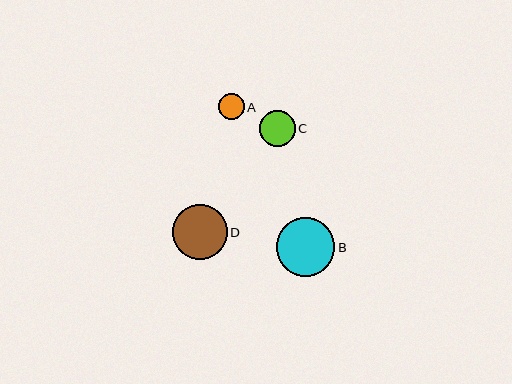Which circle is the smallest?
Circle A is the smallest with a size of approximately 25 pixels.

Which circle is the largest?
Circle B is the largest with a size of approximately 58 pixels.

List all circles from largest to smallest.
From largest to smallest: B, D, C, A.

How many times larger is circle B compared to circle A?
Circle B is approximately 2.3 times the size of circle A.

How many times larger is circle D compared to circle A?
Circle D is approximately 2.1 times the size of circle A.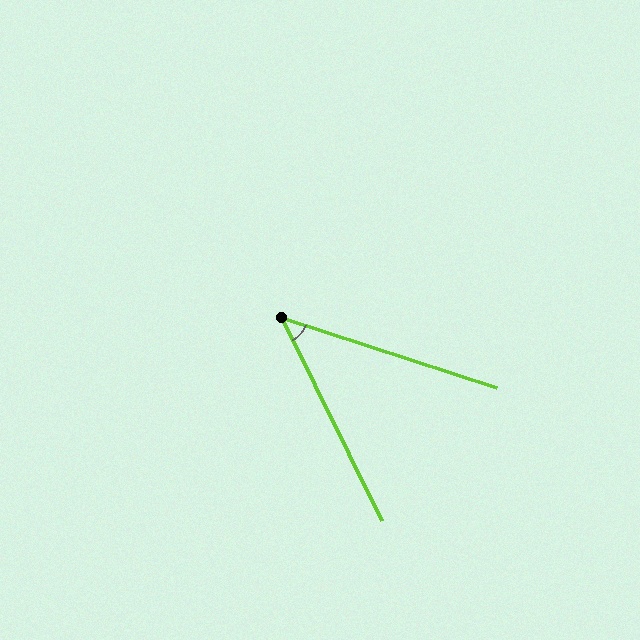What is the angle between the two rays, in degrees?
Approximately 46 degrees.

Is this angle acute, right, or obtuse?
It is acute.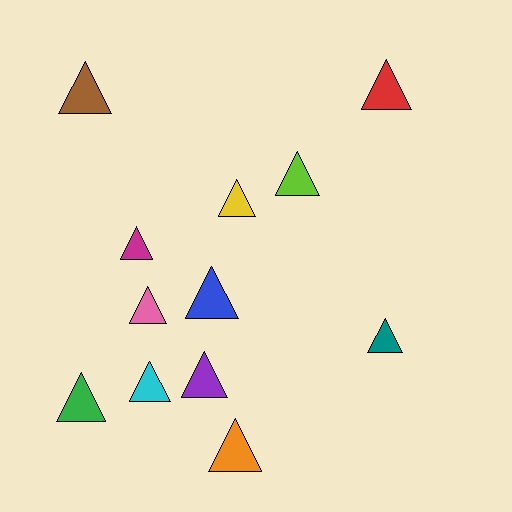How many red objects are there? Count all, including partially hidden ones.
There is 1 red object.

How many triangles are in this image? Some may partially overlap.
There are 12 triangles.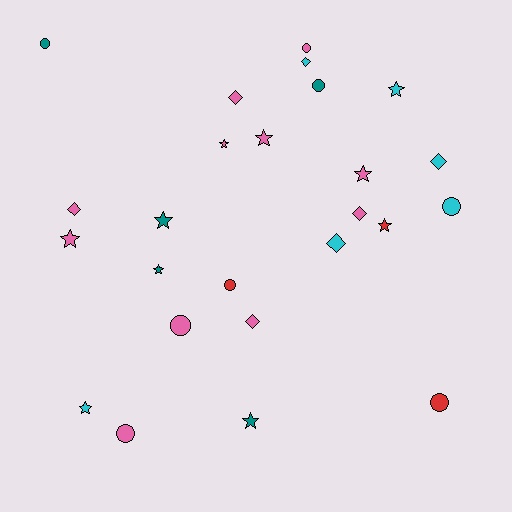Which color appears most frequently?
Pink, with 11 objects.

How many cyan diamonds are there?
There are 3 cyan diamonds.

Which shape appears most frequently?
Star, with 10 objects.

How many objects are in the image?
There are 25 objects.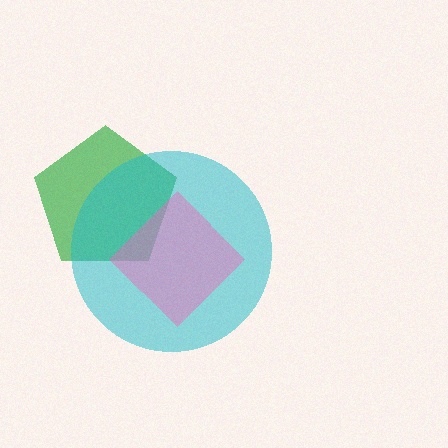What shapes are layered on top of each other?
The layered shapes are: a green pentagon, a cyan circle, a pink diamond.